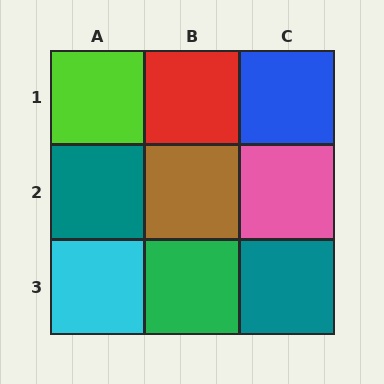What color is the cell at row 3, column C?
Teal.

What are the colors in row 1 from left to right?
Lime, red, blue.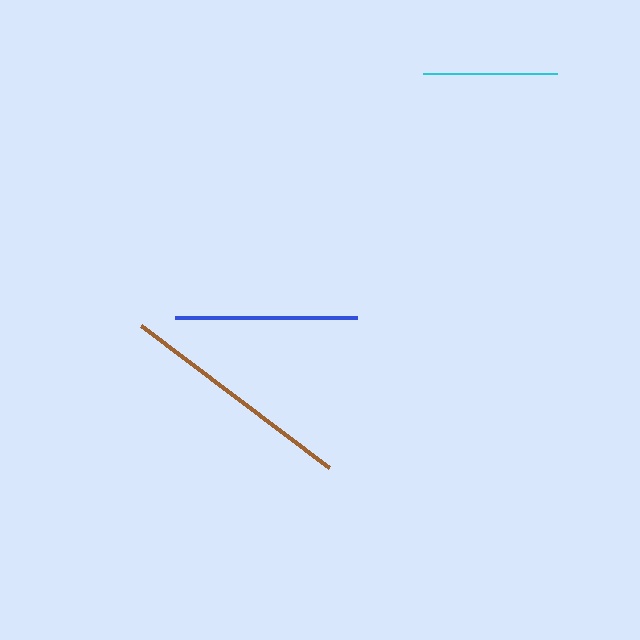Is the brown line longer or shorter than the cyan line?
The brown line is longer than the cyan line.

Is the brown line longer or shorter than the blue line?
The brown line is longer than the blue line.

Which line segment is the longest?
The brown line is the longest at approximately 235 pixels.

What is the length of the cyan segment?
The cyan segment is approximately 134 pixels long.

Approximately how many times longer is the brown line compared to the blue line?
The brown line is approximately 1.3 times the length of the blue line.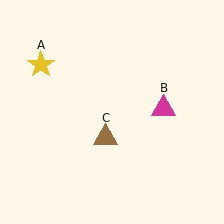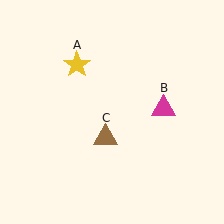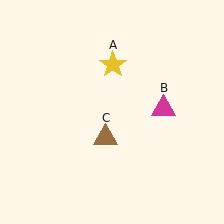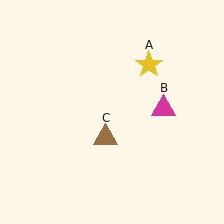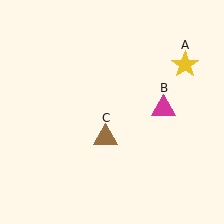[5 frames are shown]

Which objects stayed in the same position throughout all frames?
Magenta triangle (object B) and brown triangle (object C) remained stationary.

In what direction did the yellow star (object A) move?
The yellow star (object A) moved right.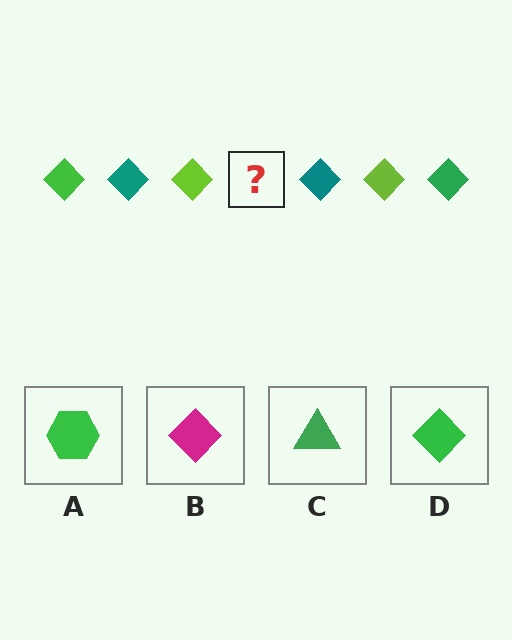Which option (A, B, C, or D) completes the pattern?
D.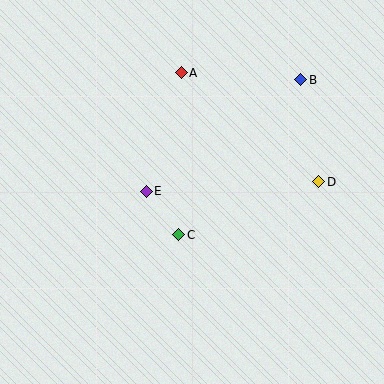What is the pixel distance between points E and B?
The distance between E and B is 191 pixels.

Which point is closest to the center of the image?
Point C at (179, 235) is closest to the center.